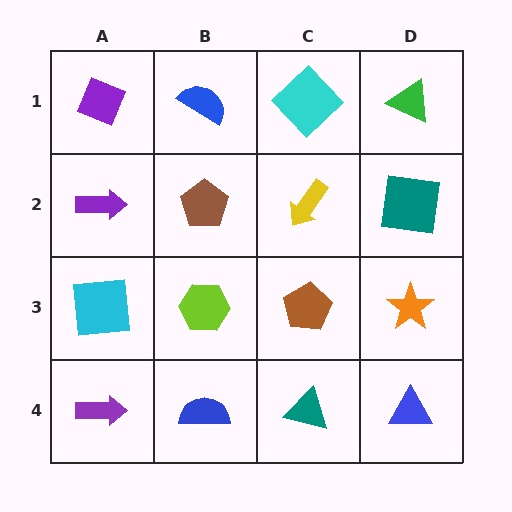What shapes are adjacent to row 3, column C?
A yellow arrow (row 2, column C), a teal triangle (row 4, column C), a lime hexagon (row 3, column B), an orange star (row 3, column D).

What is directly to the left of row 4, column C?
A blue semicircle.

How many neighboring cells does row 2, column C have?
4.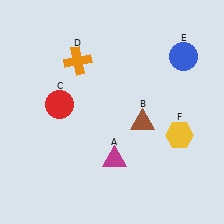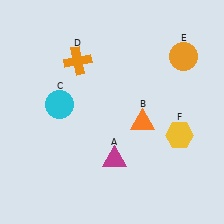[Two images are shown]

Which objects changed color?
B changed from brown to orange. C changed from red to cyan. E changed from blue to orange.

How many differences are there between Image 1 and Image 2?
There are 3 differences between the two images.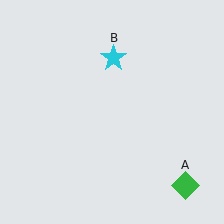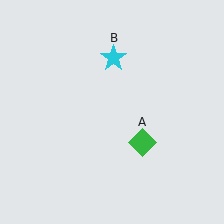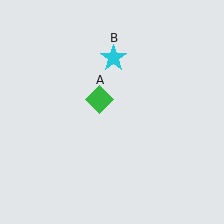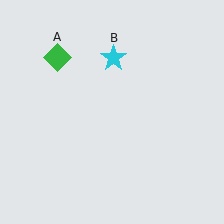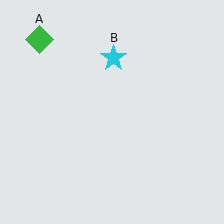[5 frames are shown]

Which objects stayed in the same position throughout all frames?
Cyan star (object B) remained stationary.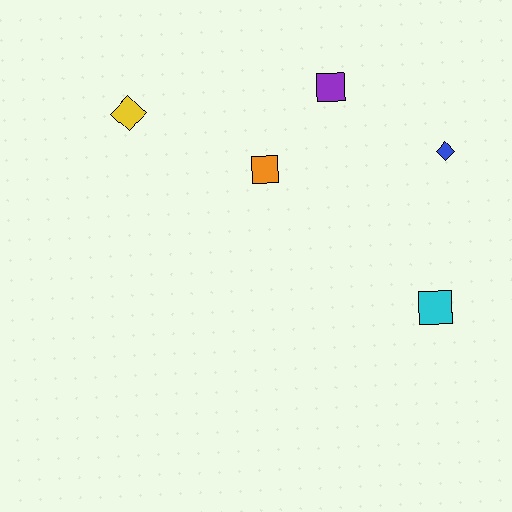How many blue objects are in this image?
There is 1 blue object.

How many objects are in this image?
There are 5 objects.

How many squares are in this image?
There are 3 squares.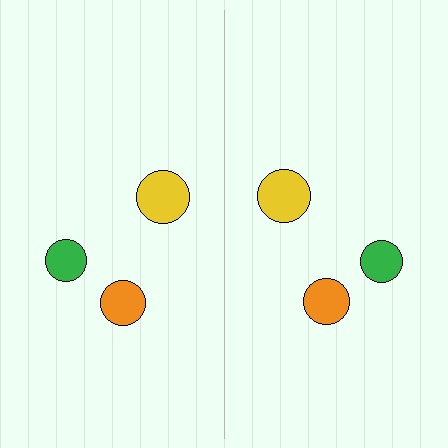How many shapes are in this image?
There are 6 shapes in this image.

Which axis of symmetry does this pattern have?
The pattern has a vertical axis of symmetry running through the center of the image.